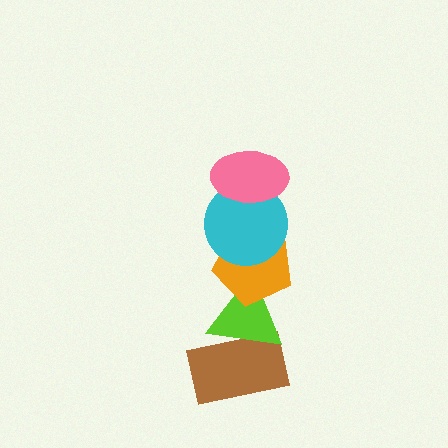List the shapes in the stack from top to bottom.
From top to bottom: the pink ellipse, the cyan circle, the orange pentagon, the lime triangle, the brown rectangle.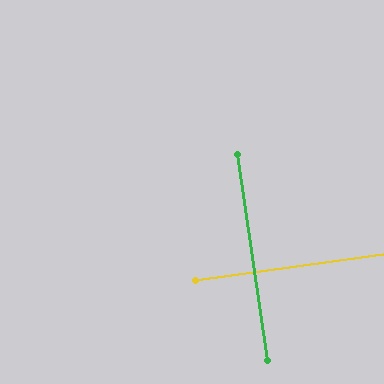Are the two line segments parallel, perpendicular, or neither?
Perpendicular — they meet at approximately 90°.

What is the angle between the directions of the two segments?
Approximately 90 degrees.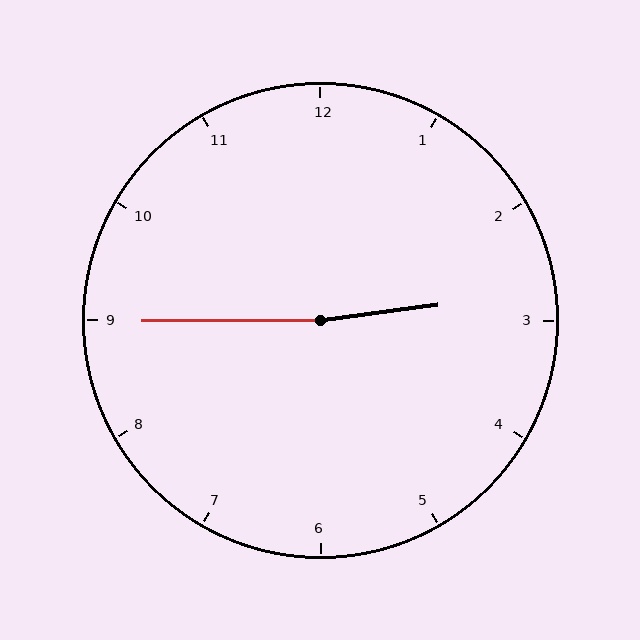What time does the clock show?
2:45.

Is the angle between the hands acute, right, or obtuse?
It is obtuse.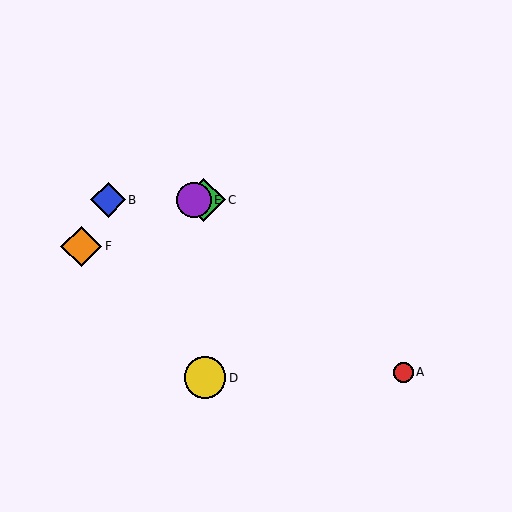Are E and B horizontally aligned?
Yes, both are at y≈200.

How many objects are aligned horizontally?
3 objects (B, C, E) are aligned horizontally.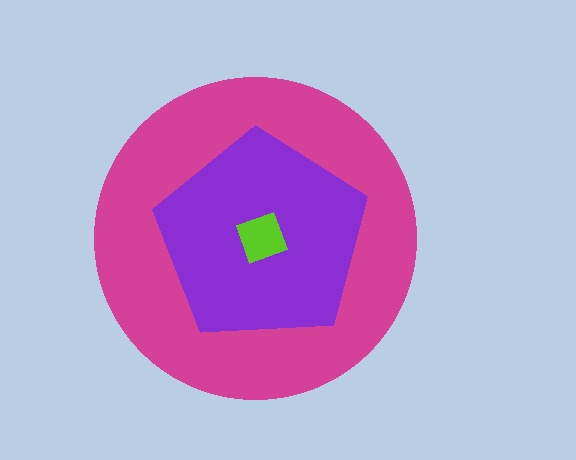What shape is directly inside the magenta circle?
The purple pentagon.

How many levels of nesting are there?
3.